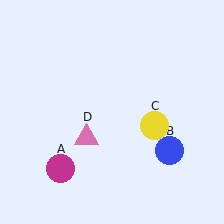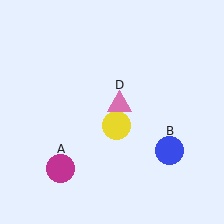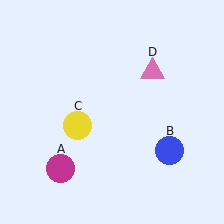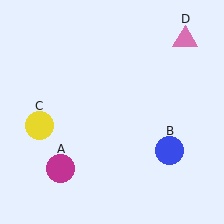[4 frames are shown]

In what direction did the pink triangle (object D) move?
The pink triangle (object D) moved up and to the right.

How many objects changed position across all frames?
2 objects changed position: yellow circle (object C), pink triangle (object D).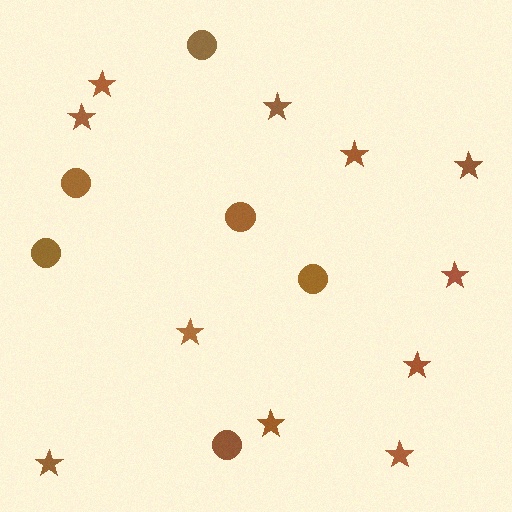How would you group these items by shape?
There are 2 groups: one group of stars (11) and one group of circles (6).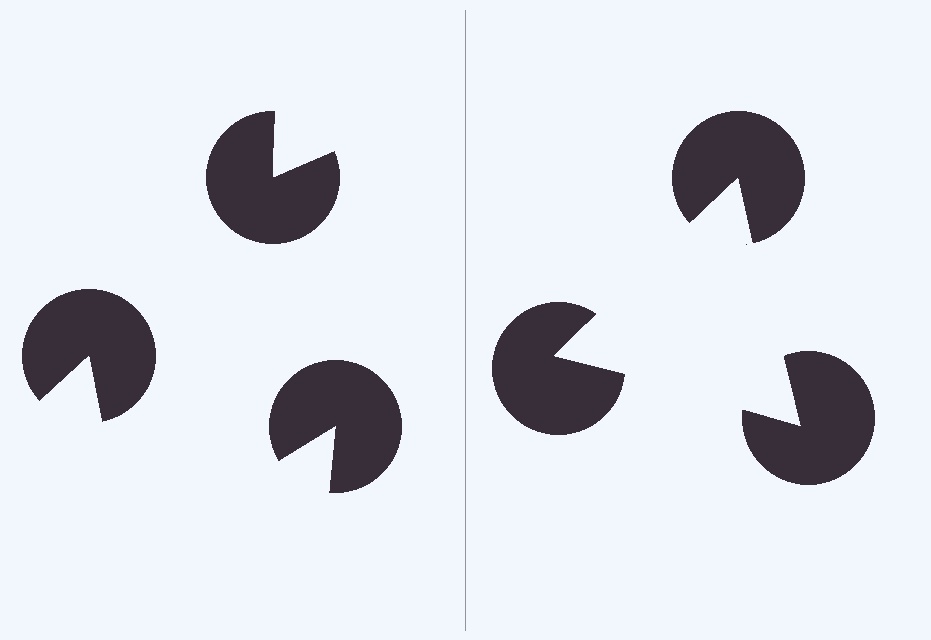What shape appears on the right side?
An illusory triangle.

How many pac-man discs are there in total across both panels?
6 — 3 on each side.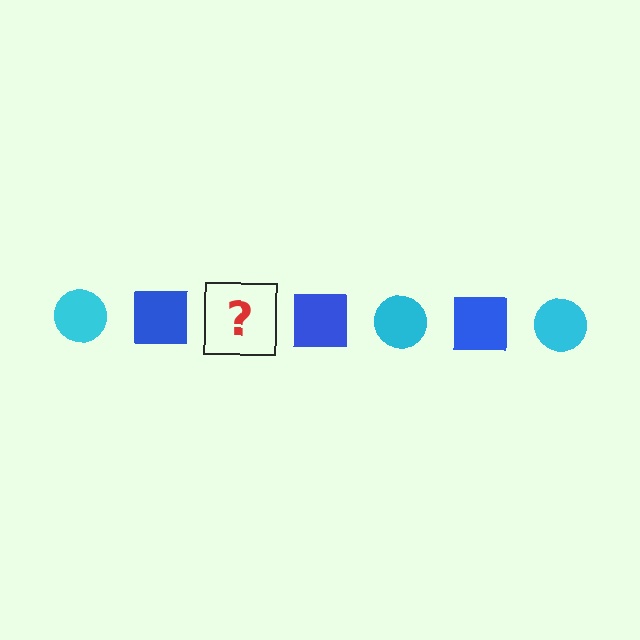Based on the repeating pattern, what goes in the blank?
The blank should be a cyan circle.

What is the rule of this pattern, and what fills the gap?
The rule is that the pattern alternates between cyan circle and blue square. The gap should be filled with a cyan circle.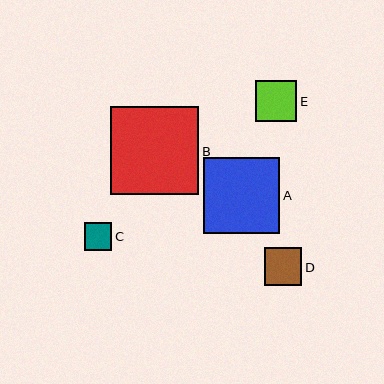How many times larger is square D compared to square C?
Square D is approximately 1.4 times the size of square C.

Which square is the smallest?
Square C is the smallest with a size of approximately 27 pixels.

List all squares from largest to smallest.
From largest to smallest: B, A, E, D, C.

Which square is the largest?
Square B is the largest with a size of approximately 88 pixels.